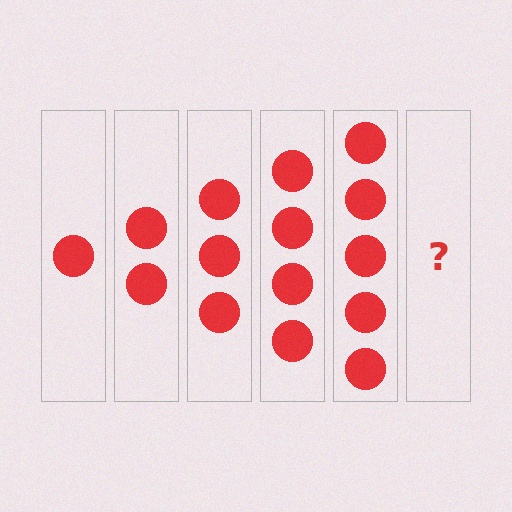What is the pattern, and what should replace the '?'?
The pattern is that each step adds one more circle. The '?' should be 6 circles.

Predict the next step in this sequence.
The next step is 6 circles.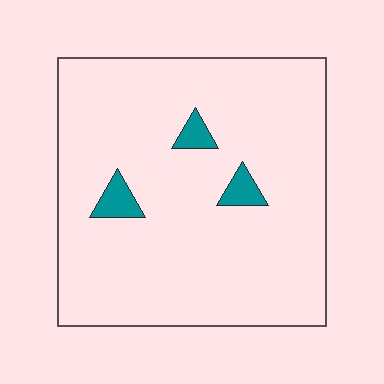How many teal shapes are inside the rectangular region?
3.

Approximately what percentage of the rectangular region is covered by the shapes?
Approximately 5%.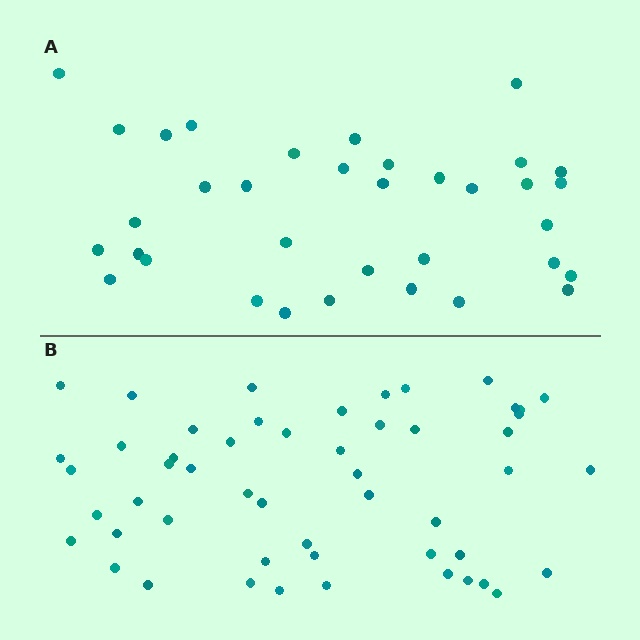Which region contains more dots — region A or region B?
Region B (the bottom region) has more dots.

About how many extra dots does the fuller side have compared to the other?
Region B has approximately 15 more dots than region A.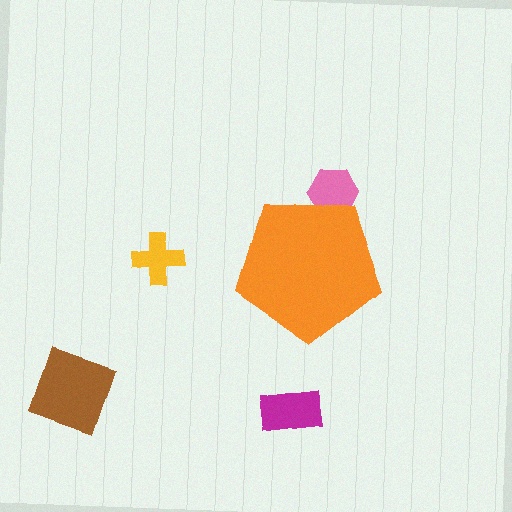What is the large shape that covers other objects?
An orange pentagon.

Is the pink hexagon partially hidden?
Yes, the pink hexagon is partially hidden behind the orange pentagon.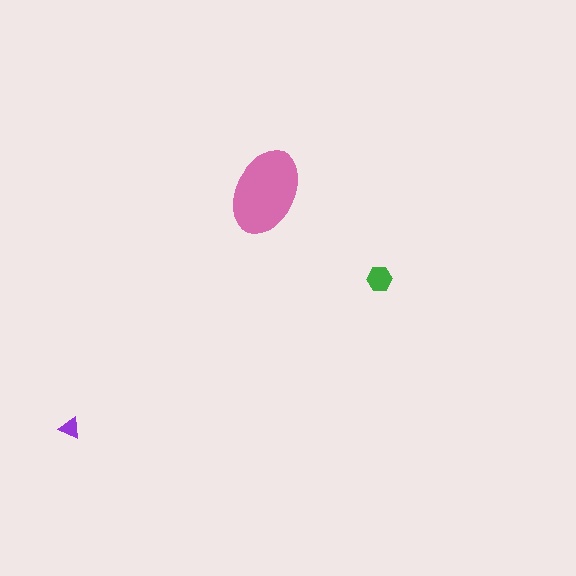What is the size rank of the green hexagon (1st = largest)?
2nd.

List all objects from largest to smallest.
The pink ellipse, the green hexagon, the purple triangle.